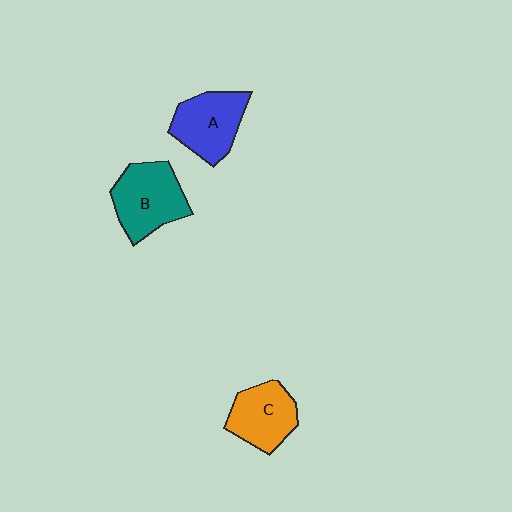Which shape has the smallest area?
Shape C (orange).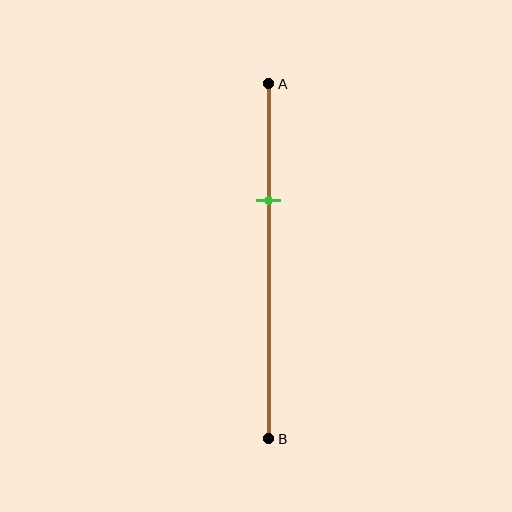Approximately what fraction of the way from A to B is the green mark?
The green mark is approximately 35% of the way from A to B.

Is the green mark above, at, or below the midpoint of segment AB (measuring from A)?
The green mark is above the midpoint of segment AB.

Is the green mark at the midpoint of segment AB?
No, the mark is at about 35% from A, not at the 50% midpoint.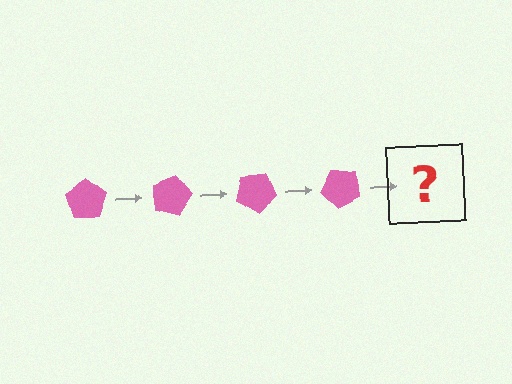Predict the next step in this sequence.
The next step is a pink pentagon rotated 60 degrees.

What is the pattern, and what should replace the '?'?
The pattern is that the pentagon rotates 15 degrees each step. The '?' should be a pink pentagon rotated 60 degrees.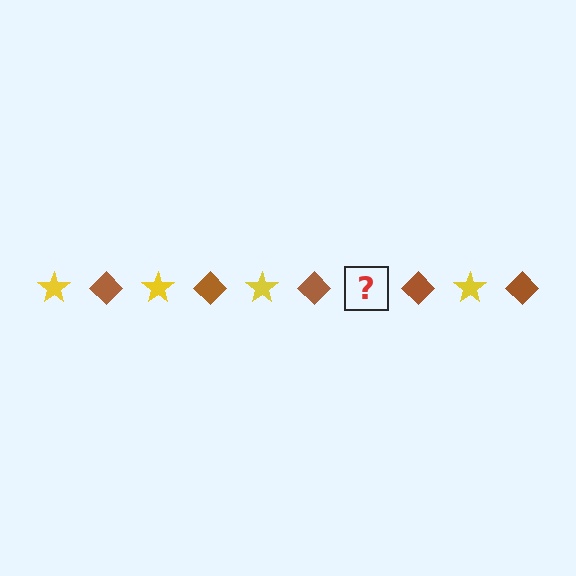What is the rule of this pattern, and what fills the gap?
The rule is that the pattern alternates between yellow star and brown diamond. The gap should be filled with a yellow star.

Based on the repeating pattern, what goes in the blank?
The blank should be a yellow star.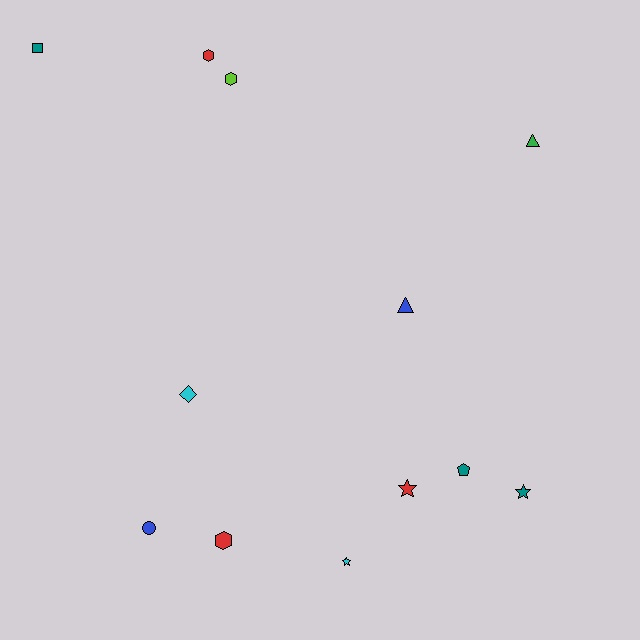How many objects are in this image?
There are 12 objects.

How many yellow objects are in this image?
There are no yellow objects.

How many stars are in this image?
There are 3 stars.